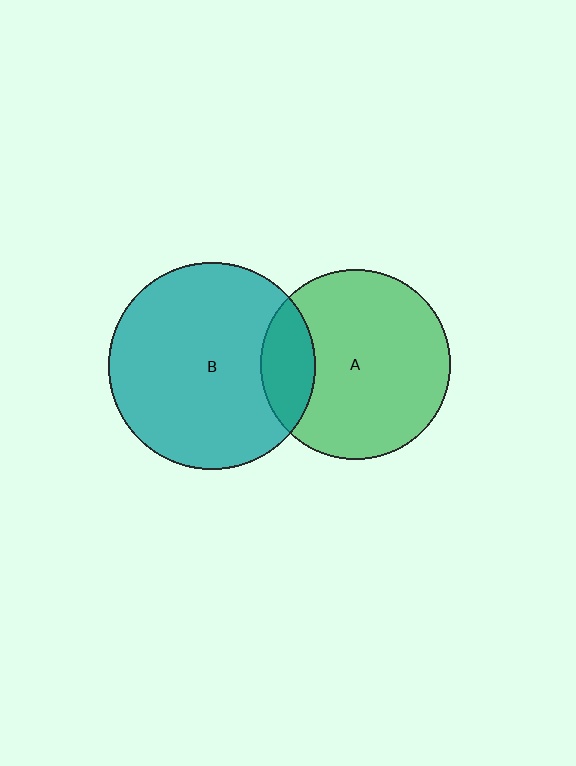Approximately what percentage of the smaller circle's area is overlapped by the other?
Approximately 20%.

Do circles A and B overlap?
Yes.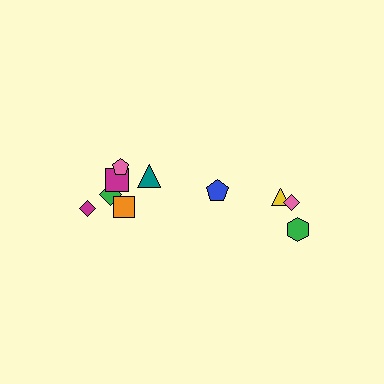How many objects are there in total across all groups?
There are 10 objects.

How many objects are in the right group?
There are 4 objects.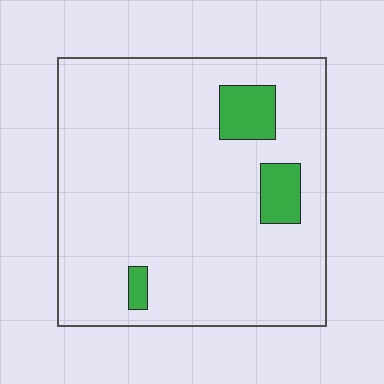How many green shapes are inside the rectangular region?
3.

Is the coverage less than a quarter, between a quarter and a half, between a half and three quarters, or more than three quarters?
Less than a quarter.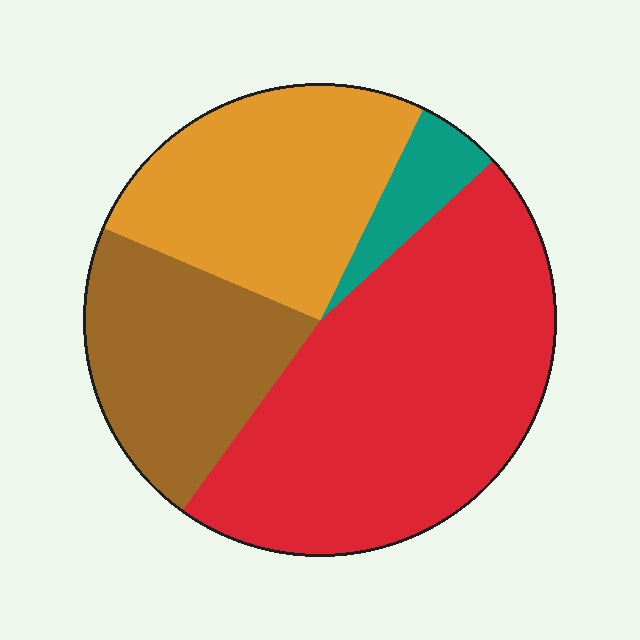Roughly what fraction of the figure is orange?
Orange covers about 25% of the figure.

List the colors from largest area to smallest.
From largest to smallest: red, orange, brown, teal.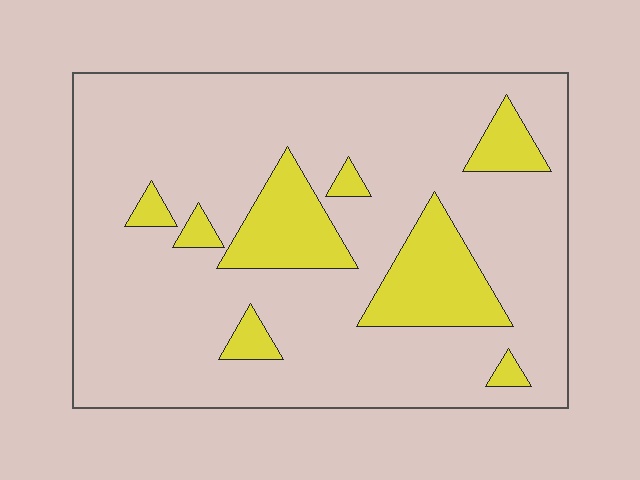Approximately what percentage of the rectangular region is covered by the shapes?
Approximately 20%.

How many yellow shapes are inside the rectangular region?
8.